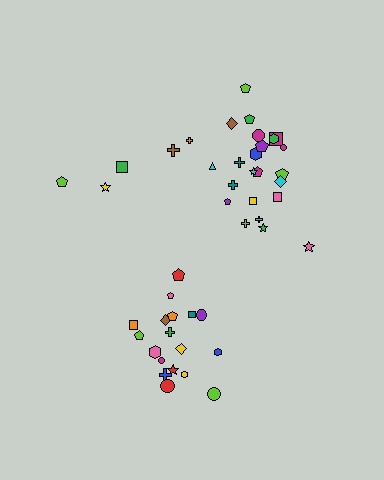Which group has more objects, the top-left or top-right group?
The top-right group.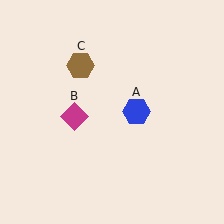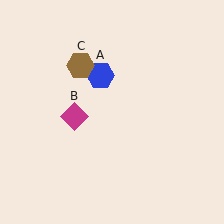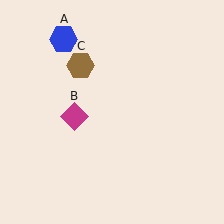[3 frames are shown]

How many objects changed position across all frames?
1 object changed position: blue hexagon (object A).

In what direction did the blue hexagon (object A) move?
The blue hexagon (object A) moved up and to the left.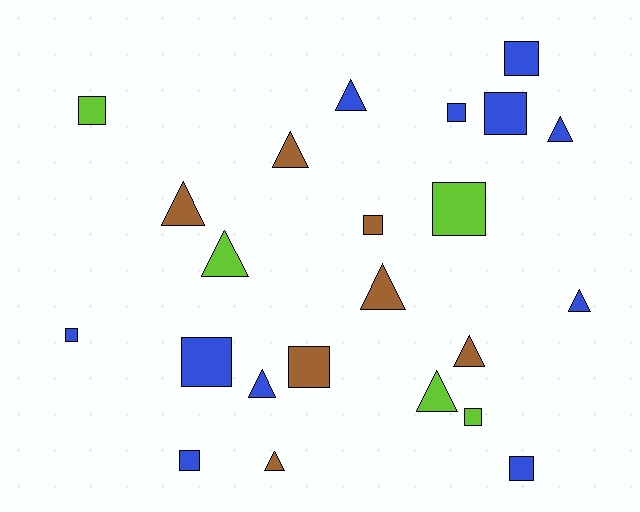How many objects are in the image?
There are 23 objects.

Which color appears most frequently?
Blue, with 11 objects.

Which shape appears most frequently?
Square, with 12 objects.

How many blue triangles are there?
There are 4 blue triangles.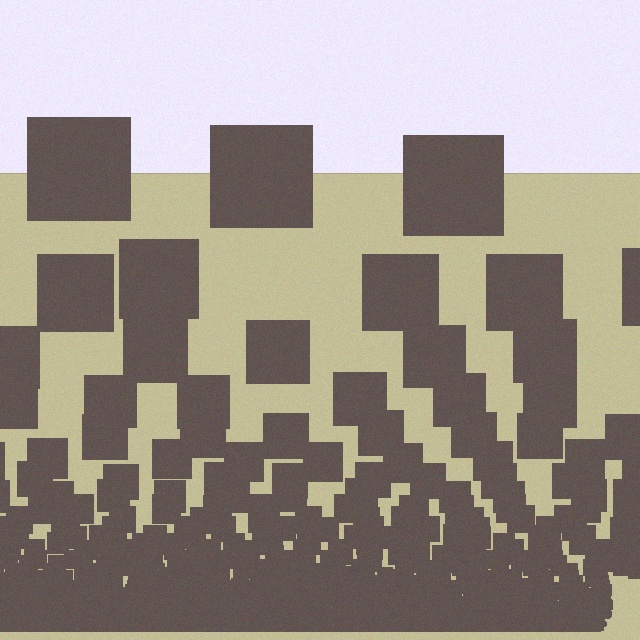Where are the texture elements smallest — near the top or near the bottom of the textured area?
Near the bottom.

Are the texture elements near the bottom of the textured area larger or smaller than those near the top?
Smaller. The gradient is inverted — elements near the bottom are smaller and denser.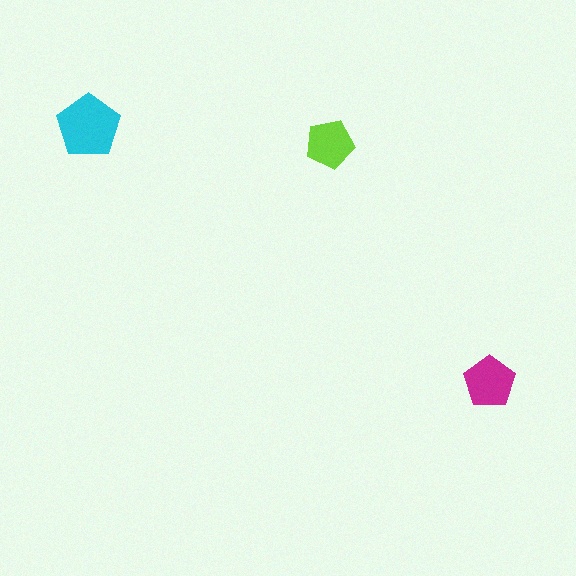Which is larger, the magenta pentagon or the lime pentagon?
The magenta one.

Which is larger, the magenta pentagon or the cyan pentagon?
The cyan one.